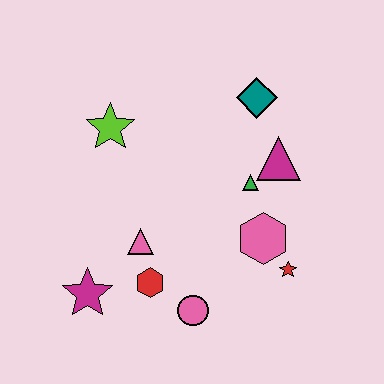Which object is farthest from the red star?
The lime star is farthest from the red star.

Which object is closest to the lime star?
The pink triangle is closest to the lime star.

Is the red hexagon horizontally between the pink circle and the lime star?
Yes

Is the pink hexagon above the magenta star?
Yes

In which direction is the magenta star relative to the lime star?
The magenta star is below the lime star.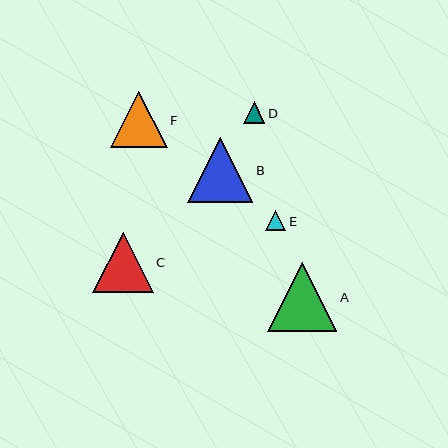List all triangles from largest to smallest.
From largest to smallest: A, B, C, F, D, E.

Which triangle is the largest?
Triangle A is the largest with a size of approximately 69 pixels.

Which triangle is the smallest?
Triangle E is the smallest with a size of approximately 21 pixels.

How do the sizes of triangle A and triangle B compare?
Triangle A and triangle B are approximately the same size.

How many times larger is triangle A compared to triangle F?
Triangle A is approximately 1.2 times the size of triangle F.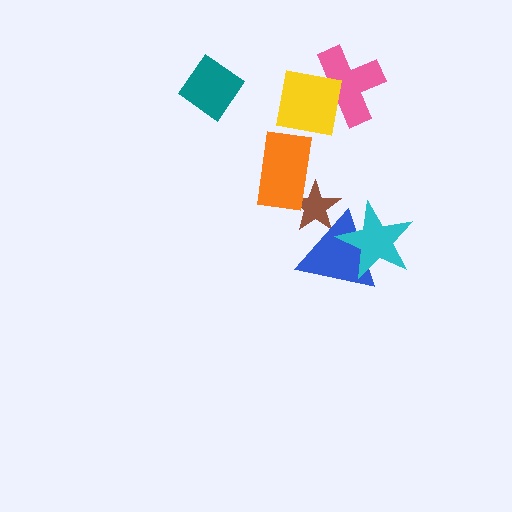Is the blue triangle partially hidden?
Yes, it is partially covered by another shape.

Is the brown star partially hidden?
Yes, it is partially covered by another shape.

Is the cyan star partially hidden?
No, no other shape covers it.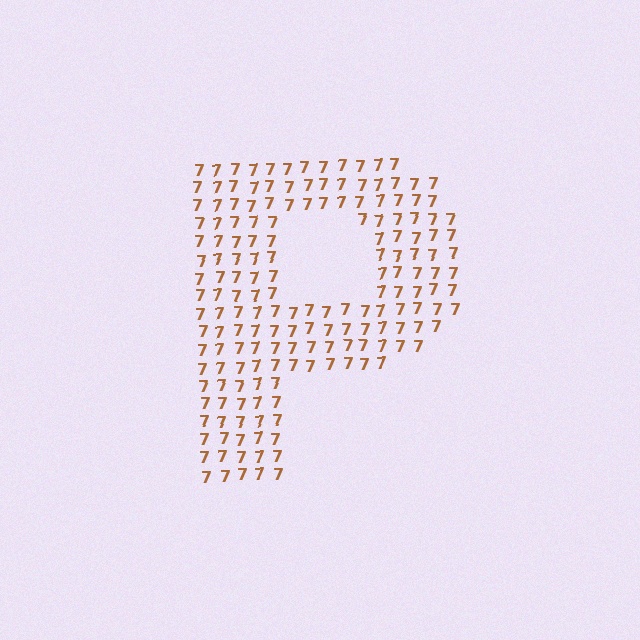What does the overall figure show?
The overall figure shows the letter P.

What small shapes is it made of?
It is made of small digit 7's.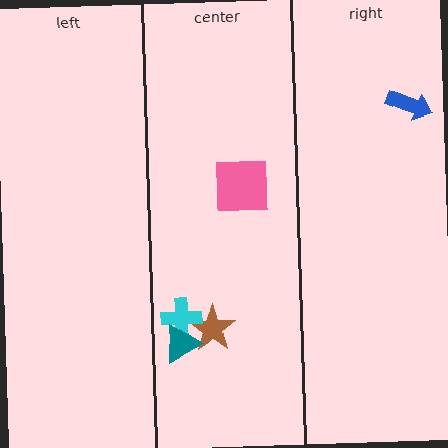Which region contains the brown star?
The center region.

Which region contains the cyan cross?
The center region.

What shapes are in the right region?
The blue arrow.